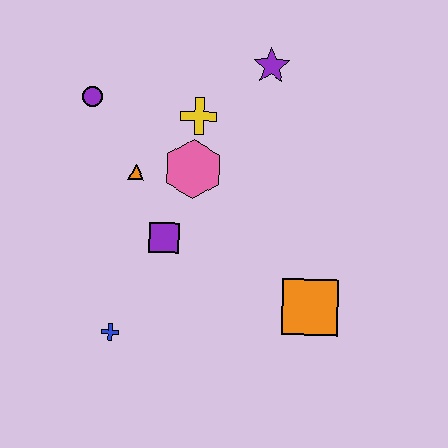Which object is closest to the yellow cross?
The pink hexagon is closest to the yellow cross.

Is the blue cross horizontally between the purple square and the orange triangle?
No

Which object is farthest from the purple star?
The blue cross is farthest from the purple star.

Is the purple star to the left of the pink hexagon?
No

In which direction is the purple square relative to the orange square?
The purple square is to the left of the orange square.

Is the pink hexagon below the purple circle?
Yes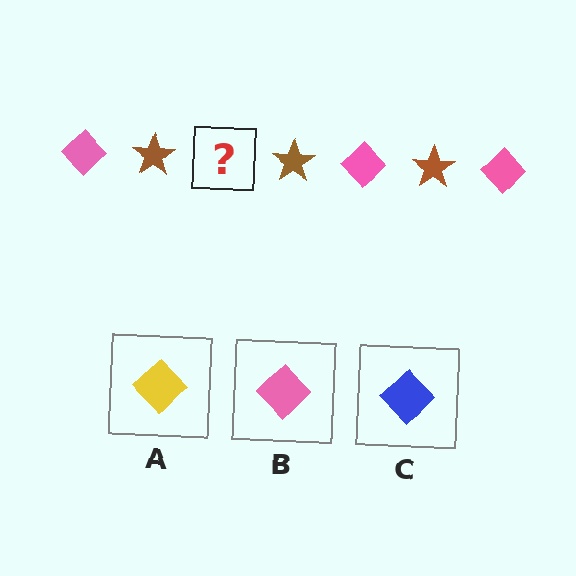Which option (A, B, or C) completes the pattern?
B.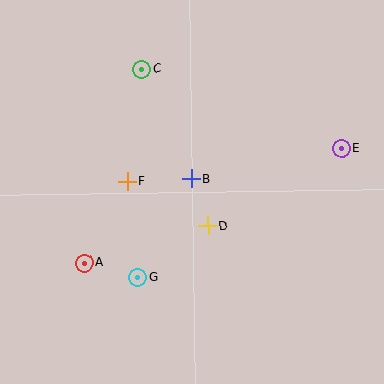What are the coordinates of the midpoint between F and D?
The midpoint between F and D is at (168, 203).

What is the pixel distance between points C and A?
The distance between C and A is 202 pixels.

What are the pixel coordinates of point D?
Point D is at (208, 226).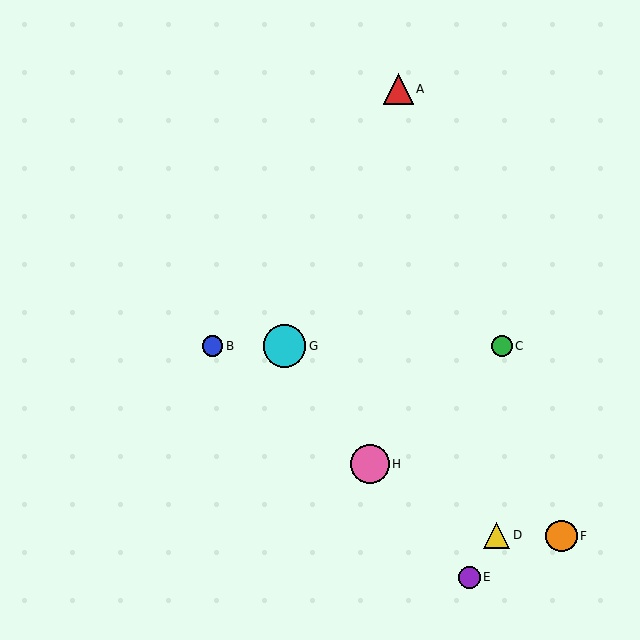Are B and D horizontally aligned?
No, B is at y≈346 and D is at y≈535.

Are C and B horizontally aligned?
Yes, both are at y≈346.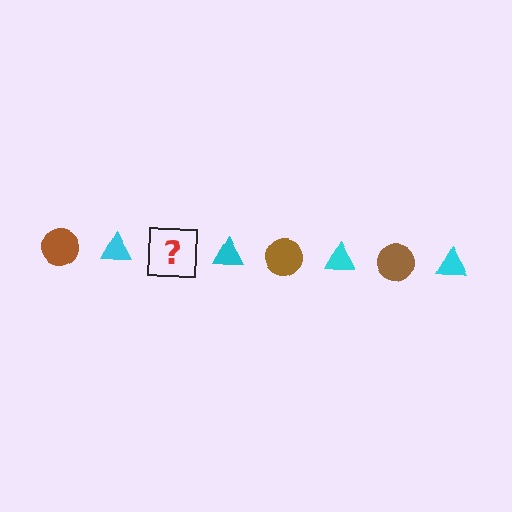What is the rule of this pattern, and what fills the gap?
The rule is that the pattern alternates between brown circle and cyan triangle. The gap should be filled with a brown circle.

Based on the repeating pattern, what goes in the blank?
The blank should be a brown circle.